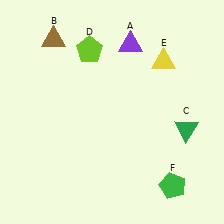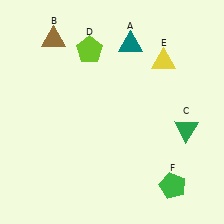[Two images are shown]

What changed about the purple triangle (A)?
In Image 1, A is purple. In Image 2, it changed to teal.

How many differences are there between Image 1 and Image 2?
There is 1 difference between the two images.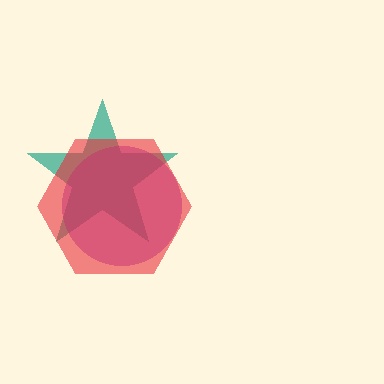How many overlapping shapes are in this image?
There are 3 overlapping shapes in the image.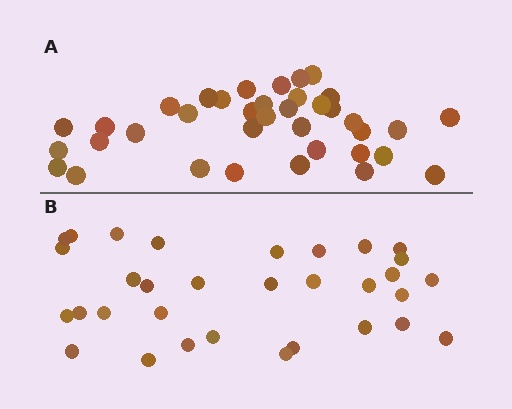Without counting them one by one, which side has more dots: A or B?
Region A (the top region) has more dots.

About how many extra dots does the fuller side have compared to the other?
Region A has about 5 more dots than region B.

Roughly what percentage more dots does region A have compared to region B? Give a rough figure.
About 15% more.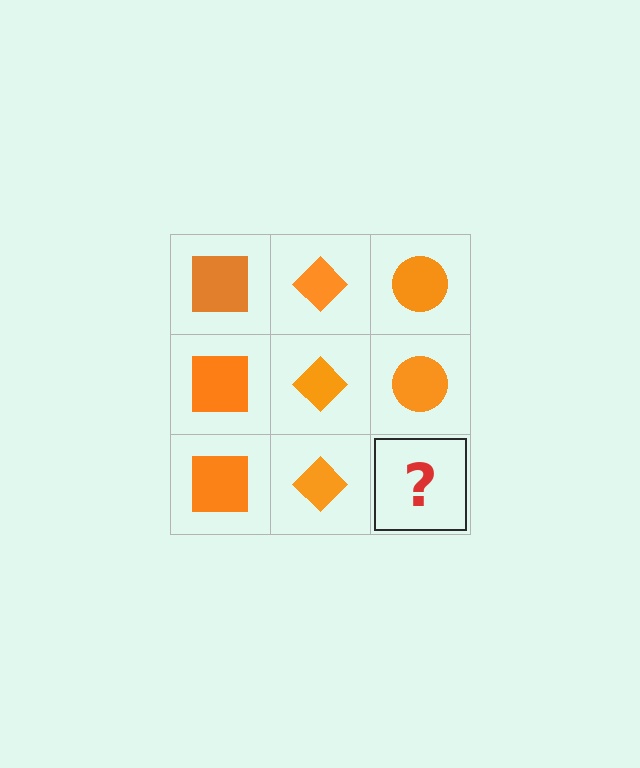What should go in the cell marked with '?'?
The missing cell should contain an orange circle.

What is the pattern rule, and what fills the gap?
The rule is that each column has a consistent shape. The gap should be filled with an orange circle.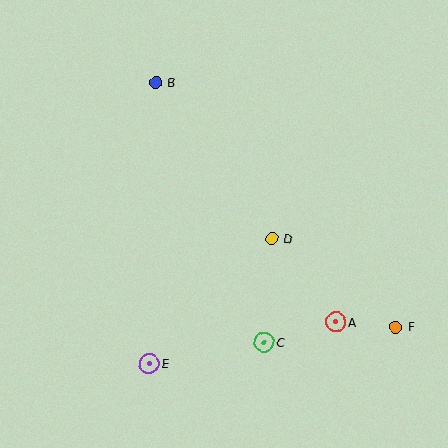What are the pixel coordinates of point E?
Point E is at (149, 363).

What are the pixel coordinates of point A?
Point A is at (336, 322).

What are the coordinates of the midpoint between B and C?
The midpoint between B and C is at (210, 212).